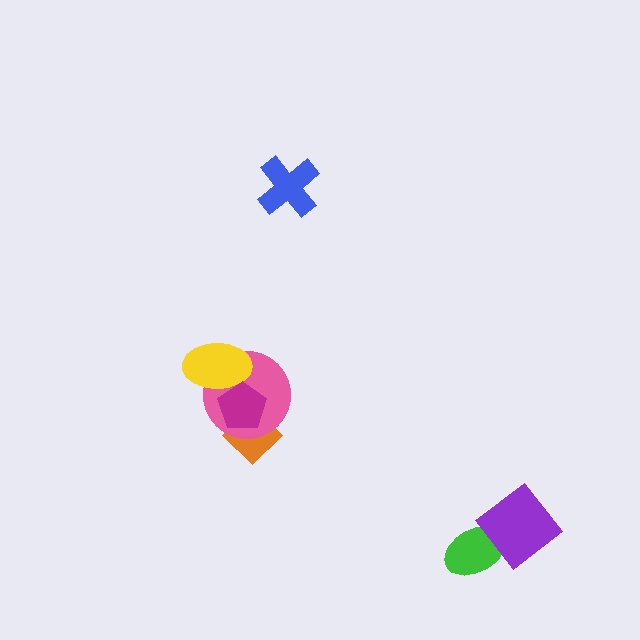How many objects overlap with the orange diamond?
2 objects overlap with the orange diamond.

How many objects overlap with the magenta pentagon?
3 objects overlap with the magenta pentagon.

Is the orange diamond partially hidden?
Yes, it is partially covered by another shape.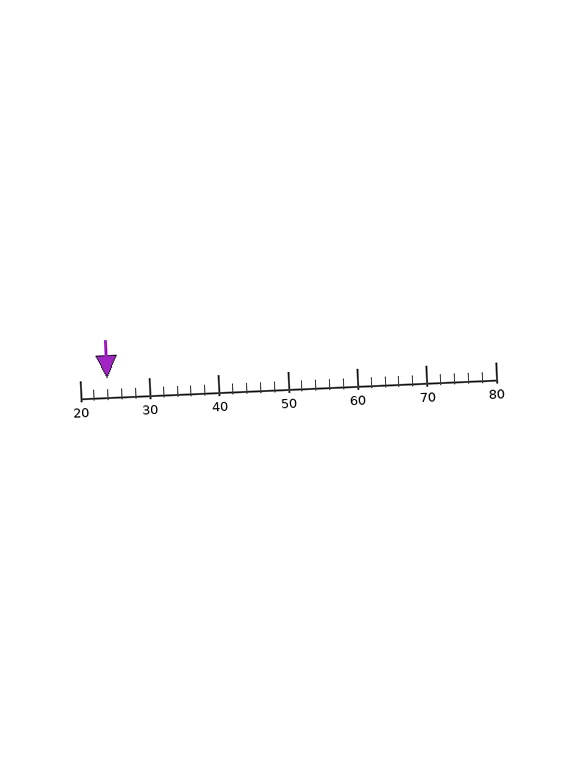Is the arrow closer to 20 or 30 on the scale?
The arrow is closer to 20.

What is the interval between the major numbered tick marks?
The major tick marks are spaced 10 units apart.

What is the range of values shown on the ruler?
The ruler shows values from 20 to 80.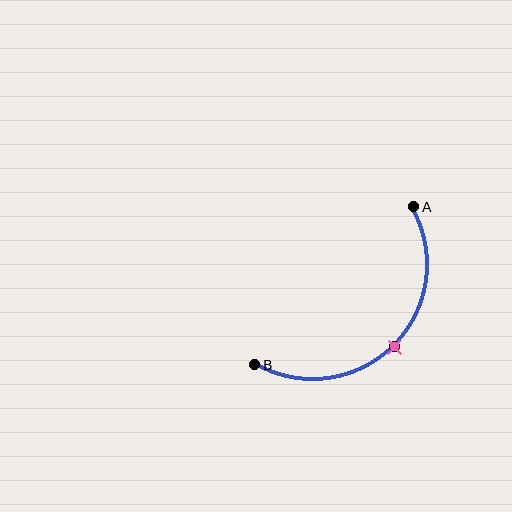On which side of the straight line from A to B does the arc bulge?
The arc bulges below and to the right of the straight line connecting A and B.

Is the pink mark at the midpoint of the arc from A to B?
Yes. The pink mark lies on the arc at equal arc-length from both A and B — it is the arc midpoint.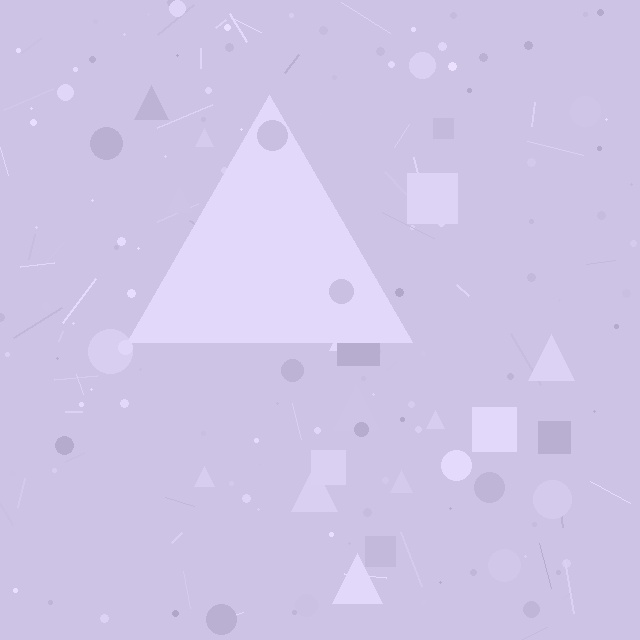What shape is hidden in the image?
A triangle is hidden in the image.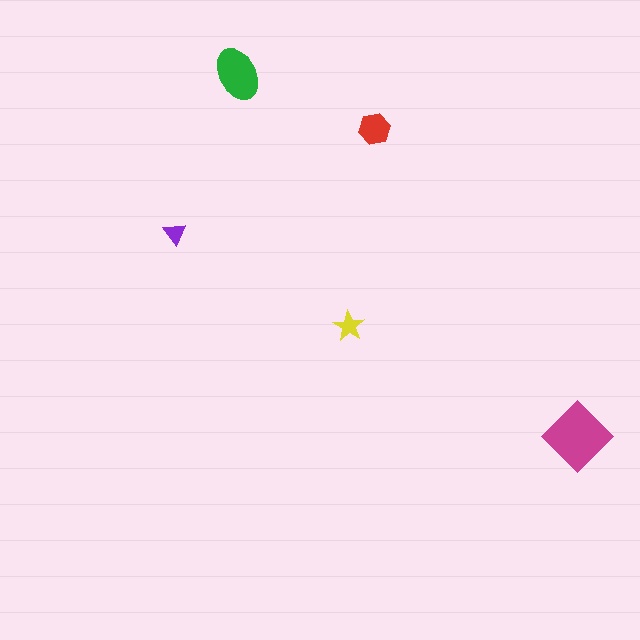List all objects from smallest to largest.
The purple triangle, the yellow star, the red hexagon, the green ellipse, the magenta diamond.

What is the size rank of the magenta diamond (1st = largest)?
1st.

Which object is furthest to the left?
The purple triangle is leftmost.